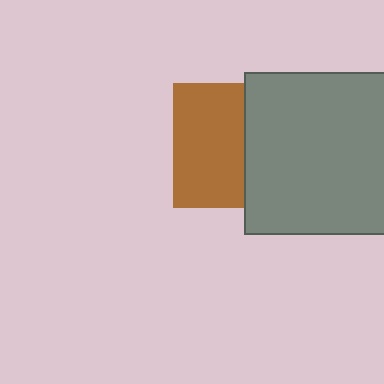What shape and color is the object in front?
The object in front is a gray square.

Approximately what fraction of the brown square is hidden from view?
Roughly 44% of the brown square is hidden behind the gray square.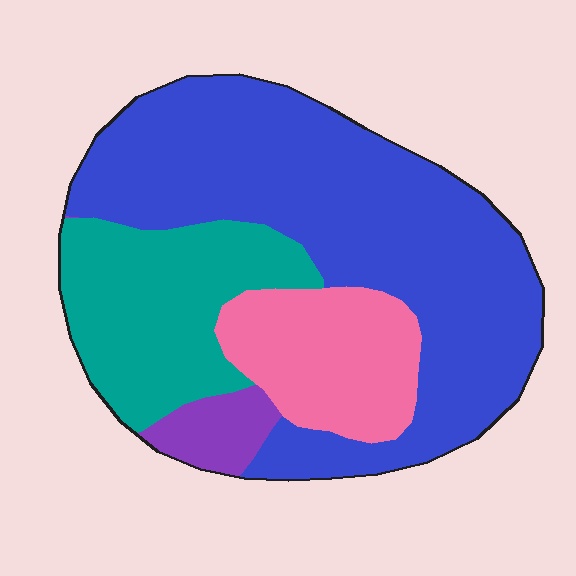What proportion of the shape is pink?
Pink takes up about one sixth (1/6) of the shape.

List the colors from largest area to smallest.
From largest to smallest: blue, teal, pink, purple.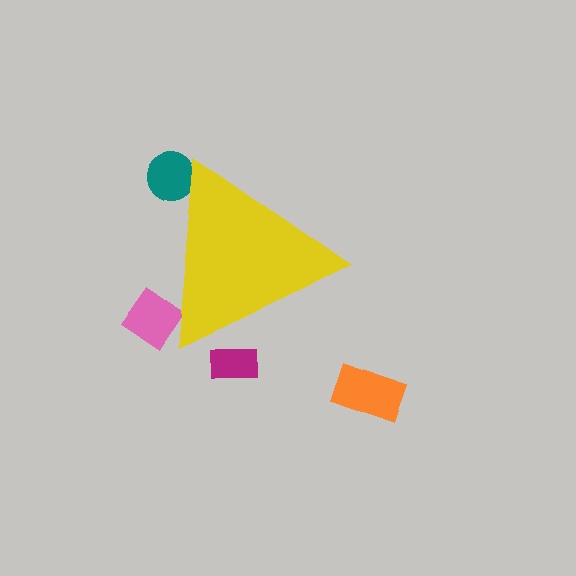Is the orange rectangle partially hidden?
No, the orange rectangle is fully visible.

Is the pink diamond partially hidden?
Yes, the pink diamond is partially hidden behind the yellow triangle.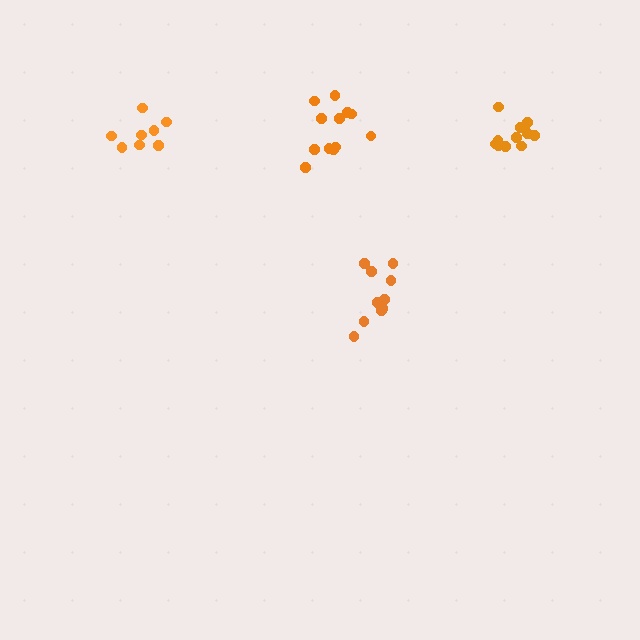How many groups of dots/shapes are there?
There are 4 groups.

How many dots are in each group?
Group 1: 8 dots, Group 2: 10 dots, Group 3: 11 dots, Group 4: 12 dots (41 total).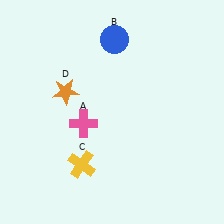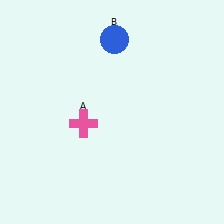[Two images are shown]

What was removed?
The yellow cross (C), the orange star (D) were removed in Image 2.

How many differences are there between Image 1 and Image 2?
There are 2 differences between the two images.